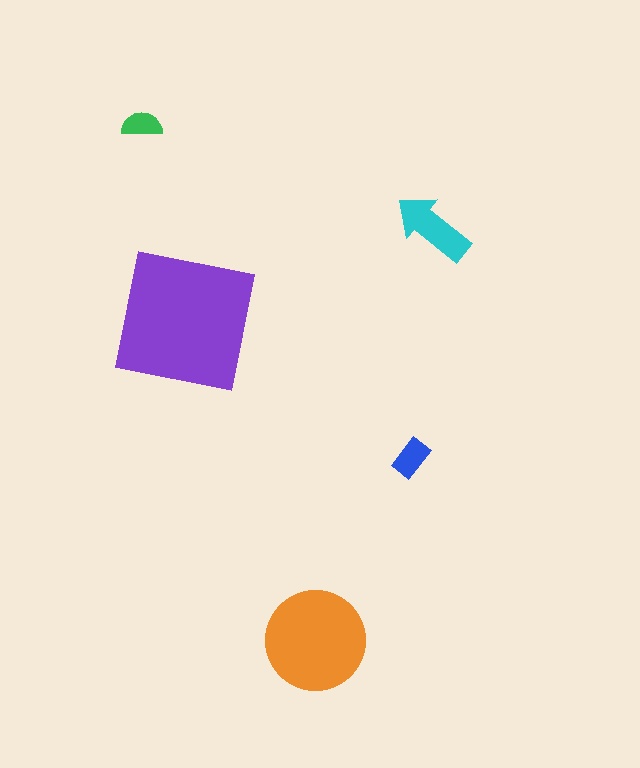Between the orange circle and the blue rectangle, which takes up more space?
The orange circle.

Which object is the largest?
The purple square.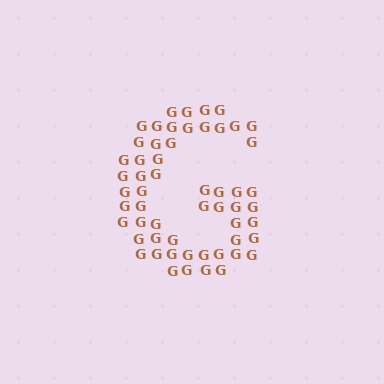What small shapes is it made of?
It is made of small letter G's.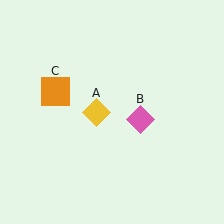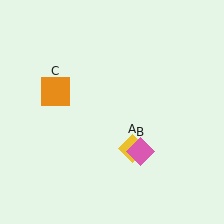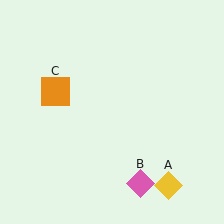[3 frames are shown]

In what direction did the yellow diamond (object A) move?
The yellow diamond (object A) moved down and to the right.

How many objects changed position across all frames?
2 objects changed position: yellow diamond (object A), pink diamond (object B).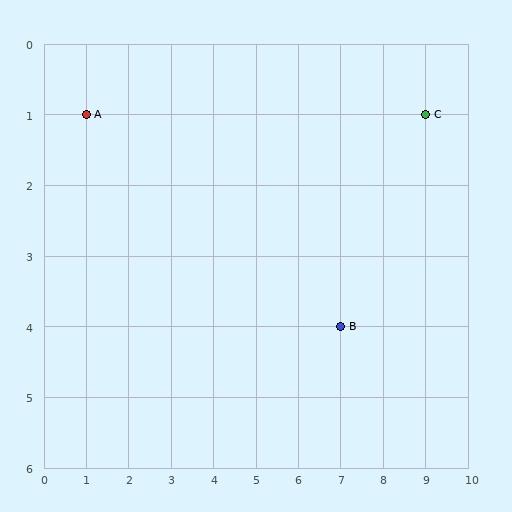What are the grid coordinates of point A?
Point A is at grid coordinates (1, 1).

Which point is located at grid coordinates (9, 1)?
Point C is at (9, 1).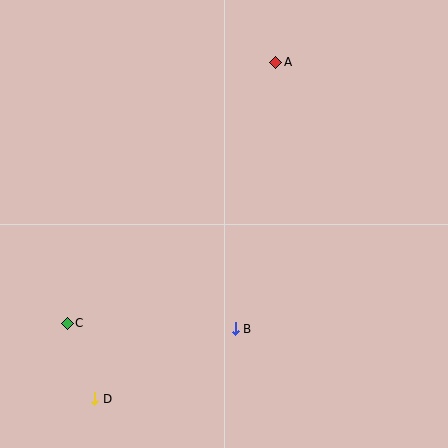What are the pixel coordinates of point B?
Point B is at (235, 329).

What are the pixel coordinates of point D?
Point D is at (95, 399).